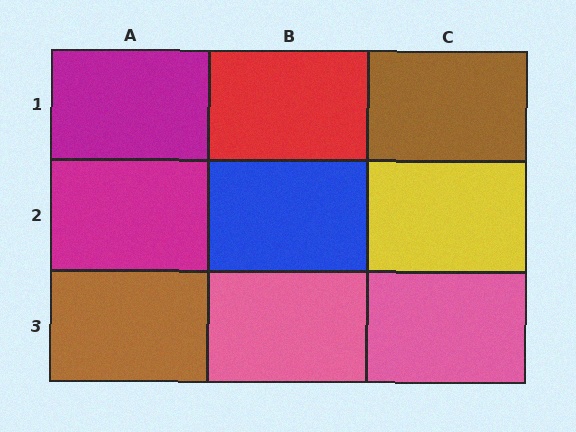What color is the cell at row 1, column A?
Magenta.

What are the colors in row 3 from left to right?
Brown, pink, pink.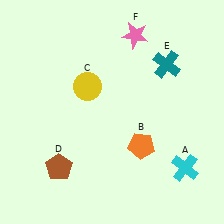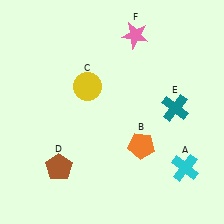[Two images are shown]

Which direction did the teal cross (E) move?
The teal cross (E) moved down.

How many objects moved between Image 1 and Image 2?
1 object moved between the two images.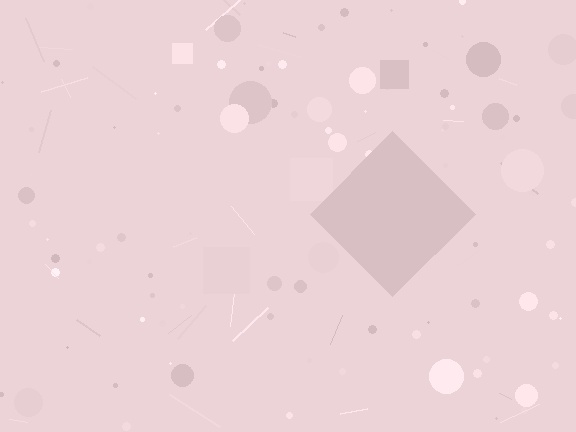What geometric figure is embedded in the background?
A diamond is embedded in the background.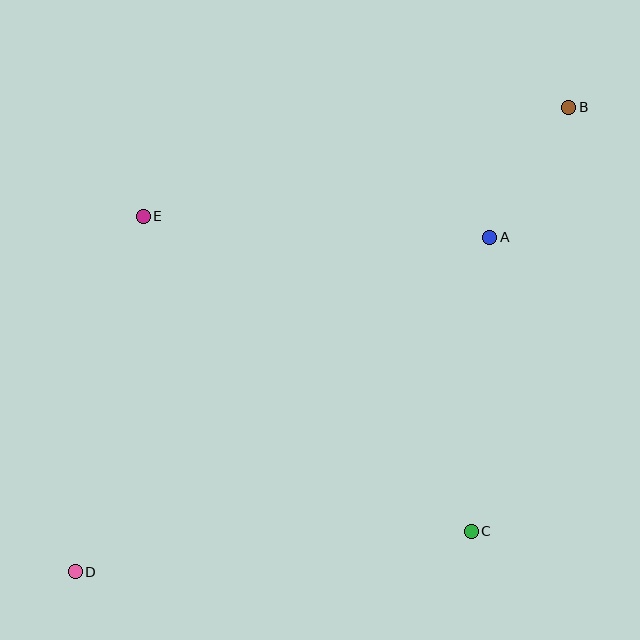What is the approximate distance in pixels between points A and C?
The distance between A and C is approximately 295 pixels.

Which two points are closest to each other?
Points A and B are closest to each other.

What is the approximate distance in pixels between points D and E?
The distance between D and E is approximately 362 pixels.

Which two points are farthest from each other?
Points B and D are farthest from each other.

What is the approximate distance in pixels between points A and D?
The distance between A and D is approximately 532 pixels.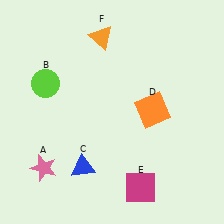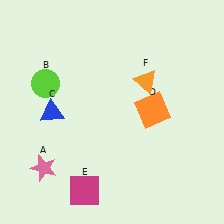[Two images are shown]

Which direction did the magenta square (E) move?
The magenta square (E) moved left.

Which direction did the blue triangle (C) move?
The blue triangle (C) moved up.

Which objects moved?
The objects that moved are: the blue triangle (C), the magenta square (E), the orange triangle (F).